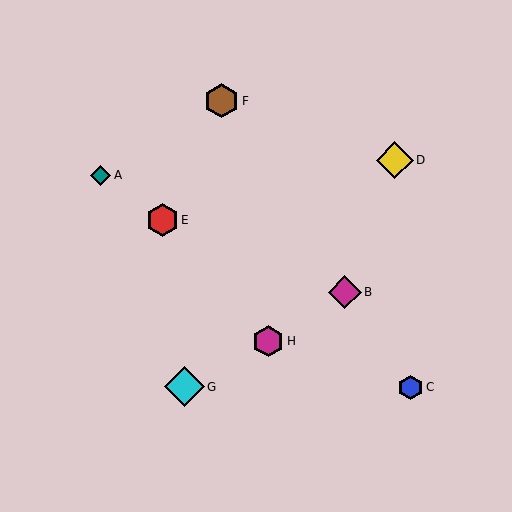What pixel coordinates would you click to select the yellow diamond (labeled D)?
Click at (395, 160) to select the yellow diamond D.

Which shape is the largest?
The cyan diamond (labeled G) is the largest.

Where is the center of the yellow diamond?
The center of the yellow diamond is at (395, 160).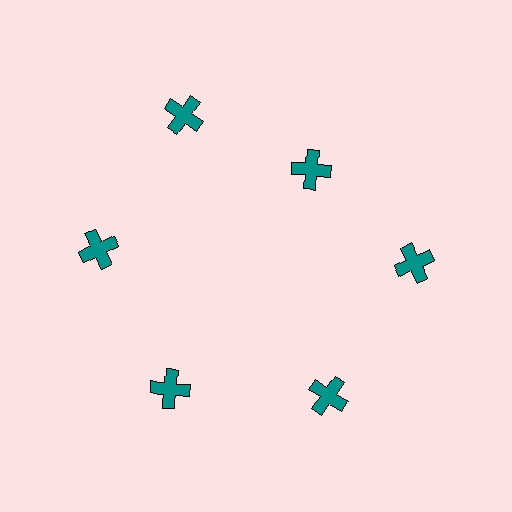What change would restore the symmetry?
The symmetry would be restored by moving it outward, back onto the ring so that all 6 crosses sit at equal angles and equal distance from the center.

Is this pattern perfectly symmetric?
No. The 6 teal crosses are arranged in a ring, but one element near the 1 o'clock position is pulled inward toward the center, breaking the 6-fold rotational symmetry.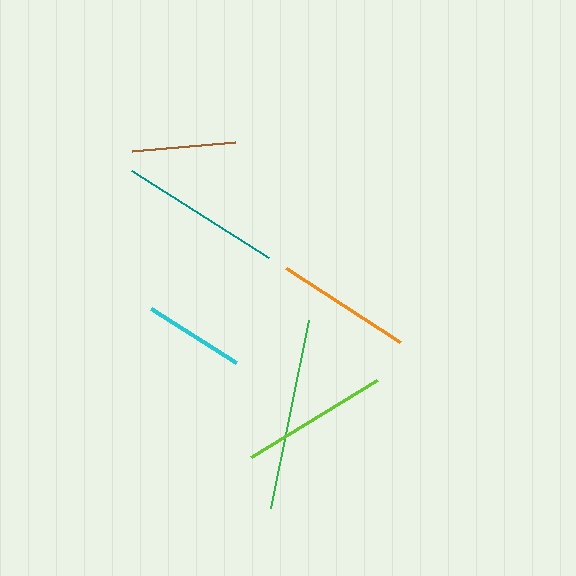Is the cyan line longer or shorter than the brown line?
The brown line is longer than the cyan line.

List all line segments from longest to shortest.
From longest to shortest: green, teal, lime, orange, brown, cyan.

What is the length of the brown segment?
The brown segment is approximately 103 pixels long.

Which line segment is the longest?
The green line is the longest at approximately 192 pixels.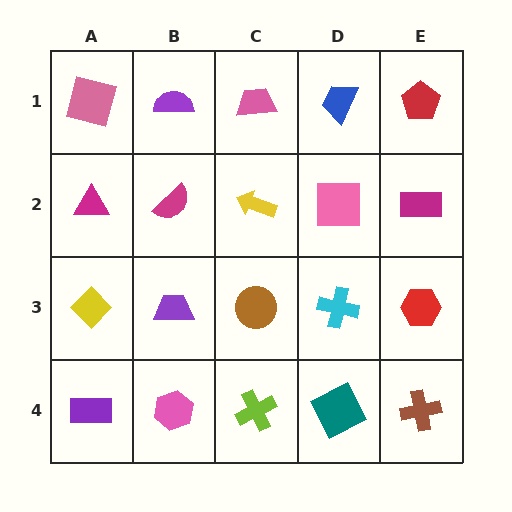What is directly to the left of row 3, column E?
A cyan cross.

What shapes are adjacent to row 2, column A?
A pink square (row 1, column A), a yellow diamond (row 3, column A), a magenta semicircle (row 2, column B).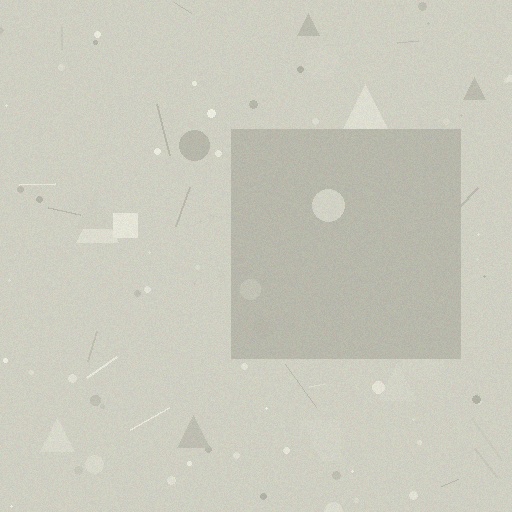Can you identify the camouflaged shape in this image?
The camouflaged shape is a square.